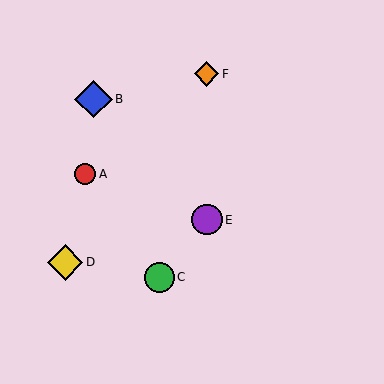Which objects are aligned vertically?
Objects E, F are aligned vertically.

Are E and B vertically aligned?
No, E is at x≈207 and B is at x≈93.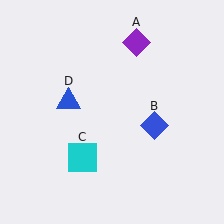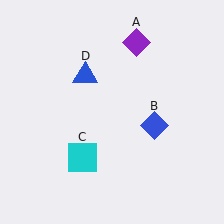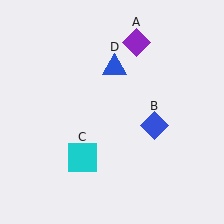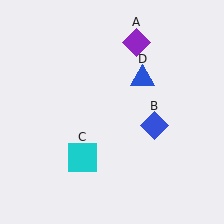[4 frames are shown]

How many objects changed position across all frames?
1 object changed position: blue triangle (object D).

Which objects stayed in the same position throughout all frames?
Purple diamond (object A) and blue diamond (object B) and cyan square (object C) remained stationary.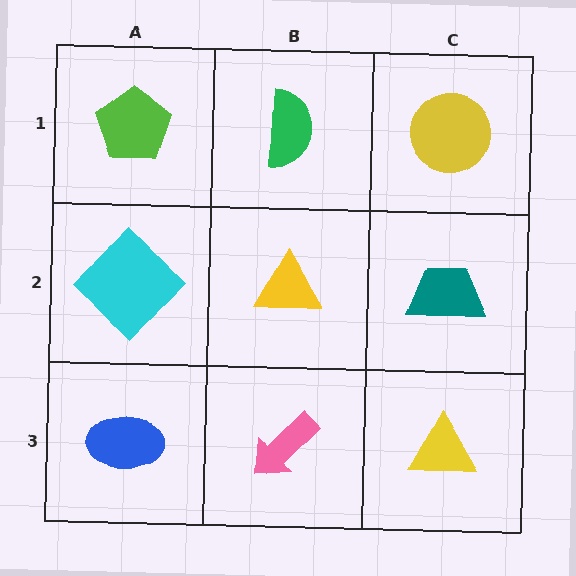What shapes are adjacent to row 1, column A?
A cyan diamond (row 2, column A), a green semicircle (row 1, column B).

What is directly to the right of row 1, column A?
A green semicircle.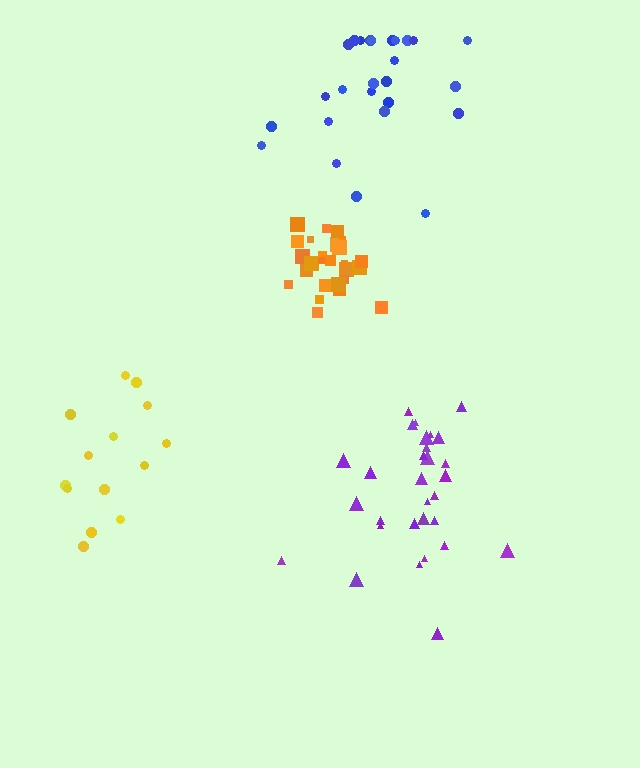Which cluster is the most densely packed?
Orange.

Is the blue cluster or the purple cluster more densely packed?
Purple.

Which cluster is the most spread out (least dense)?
Yellow.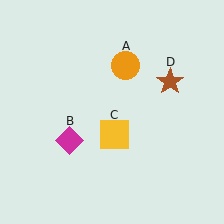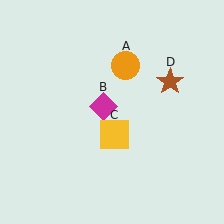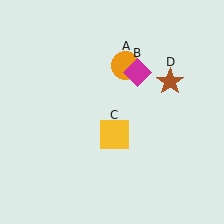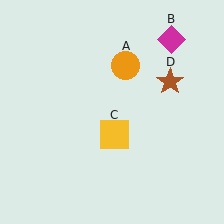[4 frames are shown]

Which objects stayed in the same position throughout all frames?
Orange circle (object A) and yellow square (object C) and brown star (object D) remained stationary.